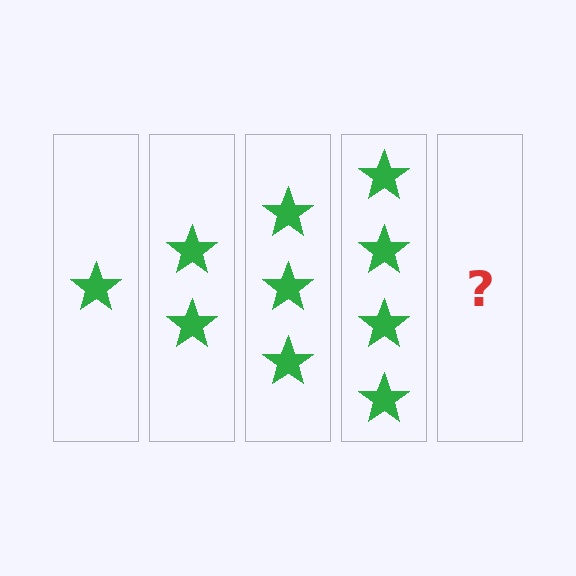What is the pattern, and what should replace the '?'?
The pattern is that each step adds one more star. The '?' should be 5 stars.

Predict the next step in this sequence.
The next step is 5 stars.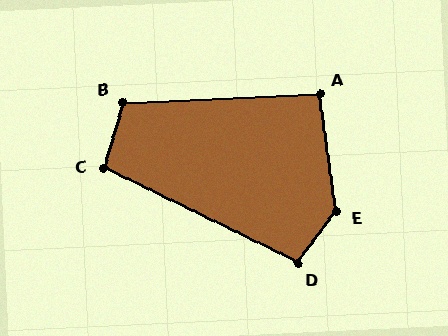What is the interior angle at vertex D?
Approximately 100 degrees (obtuse).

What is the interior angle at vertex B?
Approximately 109 degrees (obtuse).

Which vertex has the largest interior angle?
E, at approximately 135 degrees.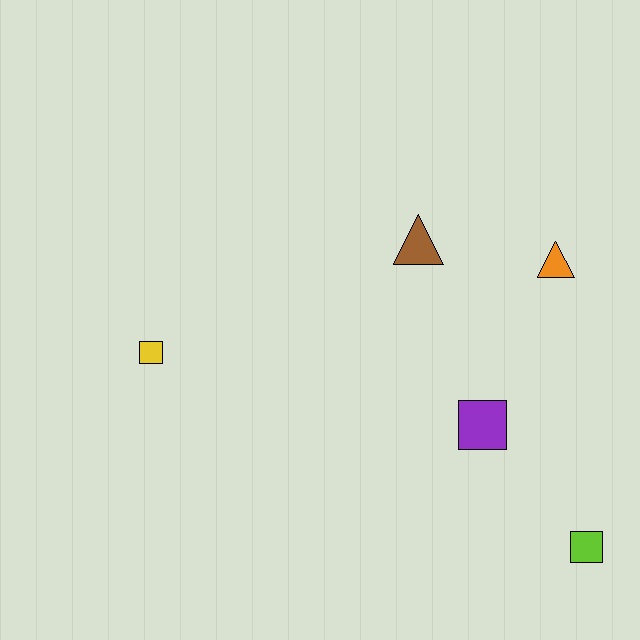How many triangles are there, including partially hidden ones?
There are 2 triangles.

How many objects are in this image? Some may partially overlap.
There are 5 objects.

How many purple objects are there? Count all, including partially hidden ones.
There is 1 purple object.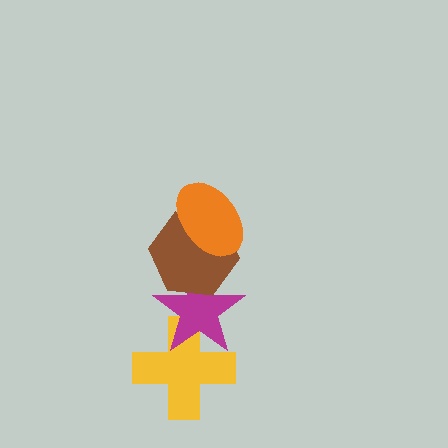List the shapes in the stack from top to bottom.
From top to bottom: the orange ellipse, the brown hexagon, the magenta star, the yellow cross.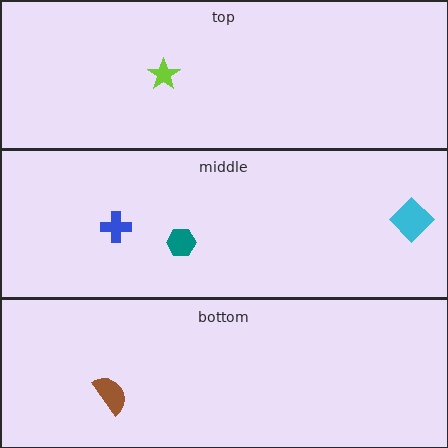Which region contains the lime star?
The top region.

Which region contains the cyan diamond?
The middle region.